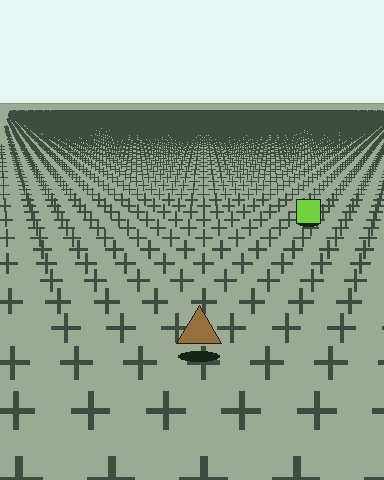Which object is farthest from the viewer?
The lime square is farthest from the viewer. It appears smaller and the ground texture around it is denser.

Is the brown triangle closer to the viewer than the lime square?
Yes. The brown triangle is closer — you can tell from the texture gradient: the ground texture is coarser near it.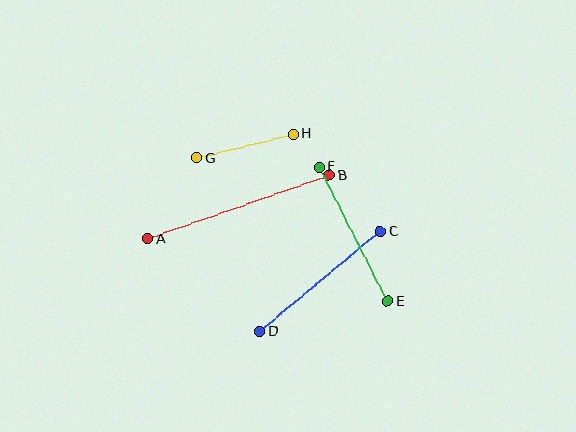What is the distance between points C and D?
The distance is approximately 156 pixels.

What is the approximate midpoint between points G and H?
The midpoint is at approximately (245, 146) pixels.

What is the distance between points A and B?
The distance is approximately 193 pixels.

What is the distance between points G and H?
The distance is approximately 100 pixels.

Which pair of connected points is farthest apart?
Points A and B are farthest apart.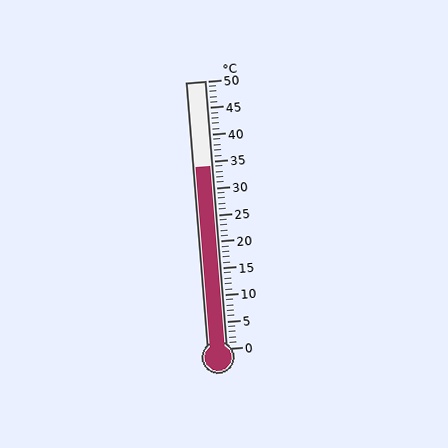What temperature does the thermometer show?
The thermometer shows approximately 34°C.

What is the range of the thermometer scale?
The thermometer scale ranges from 0°C to 50°C.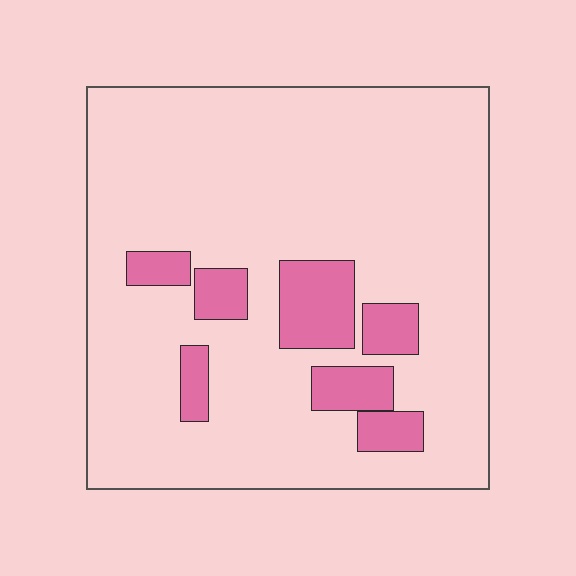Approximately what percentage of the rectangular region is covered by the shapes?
Approximately 15%.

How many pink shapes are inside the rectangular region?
7.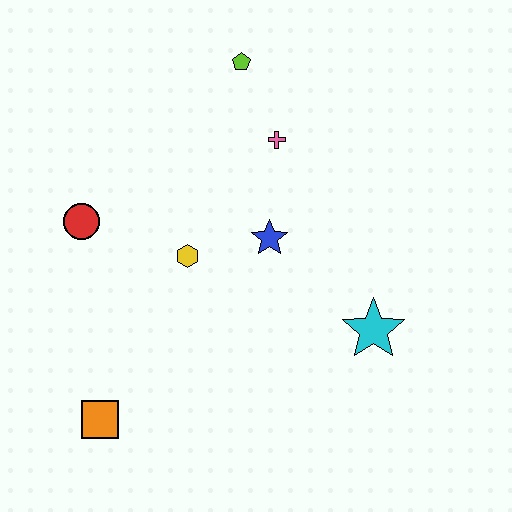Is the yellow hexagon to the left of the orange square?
No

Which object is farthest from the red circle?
The cyan star is farthest from the red circle.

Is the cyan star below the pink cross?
Yes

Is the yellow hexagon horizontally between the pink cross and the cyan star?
No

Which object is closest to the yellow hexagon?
The blue star is closest to the yellow hexagon.